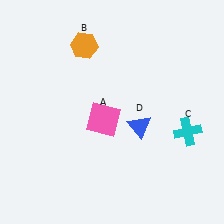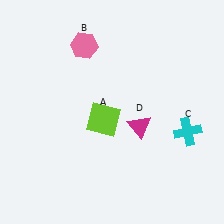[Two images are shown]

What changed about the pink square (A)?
In Image 1, A is pink. In Image 2, it changed to lime.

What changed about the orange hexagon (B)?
In Image 1, B is orange. In Image 2, it changed to pink.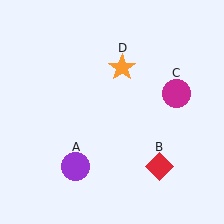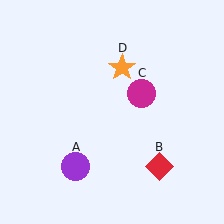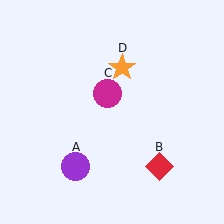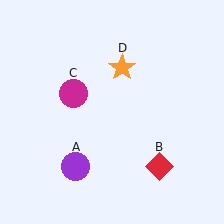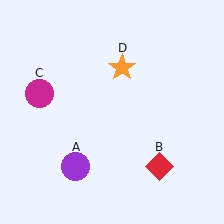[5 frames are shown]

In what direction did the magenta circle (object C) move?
The magenta circle (object C) moved left.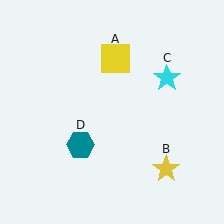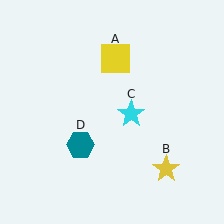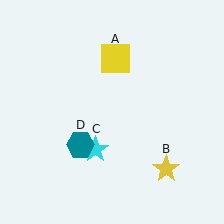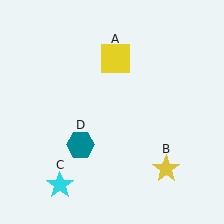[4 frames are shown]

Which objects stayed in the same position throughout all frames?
Yellow square (object A) and yellow star (object B) and teal hexagon (object D) remained stationary.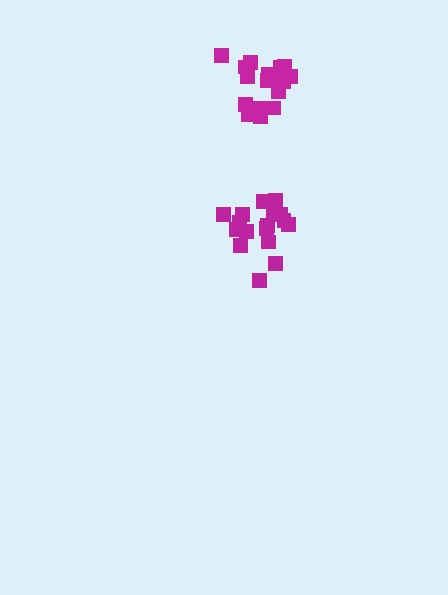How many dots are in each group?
Group 1: 19 dots, Group 2: 17 dots (36 total).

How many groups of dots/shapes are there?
There are 2 groups.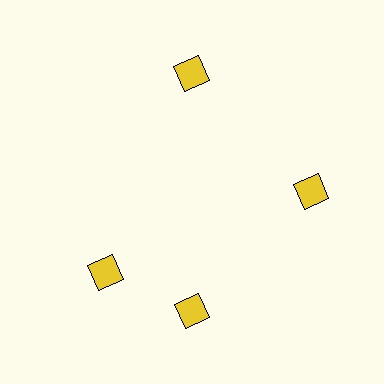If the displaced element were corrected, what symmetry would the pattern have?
It would have 4-fold rotational symmetry — the pattern would map onto itself every 90 degrees.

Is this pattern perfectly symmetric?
No. The 4 yellow diamonds are arranged in a ring, but one element near the 9 o'clock position is rotated out of alignment along the ring, breaking the 4-fold rotational symmetry.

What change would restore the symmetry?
The symmetry would be restored by rotating it back into even spacing with its neighbors so that all 4 diamonds sit at equal angles and equal distance from the center.